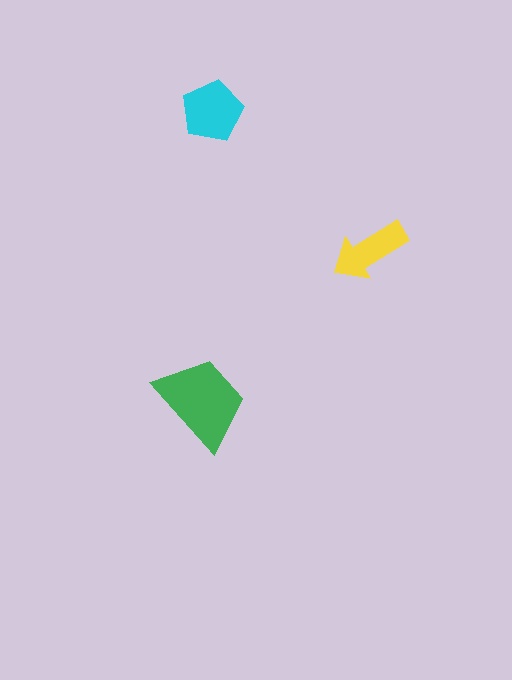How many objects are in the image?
There are 3 objects in the image.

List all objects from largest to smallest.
The green trapezoid, the cyan pentagon, the yellow arrow.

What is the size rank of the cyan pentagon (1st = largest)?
2nd.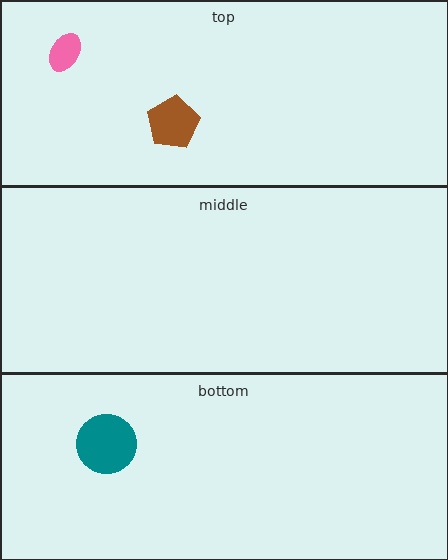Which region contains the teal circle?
The bottom region.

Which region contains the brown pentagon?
The top region.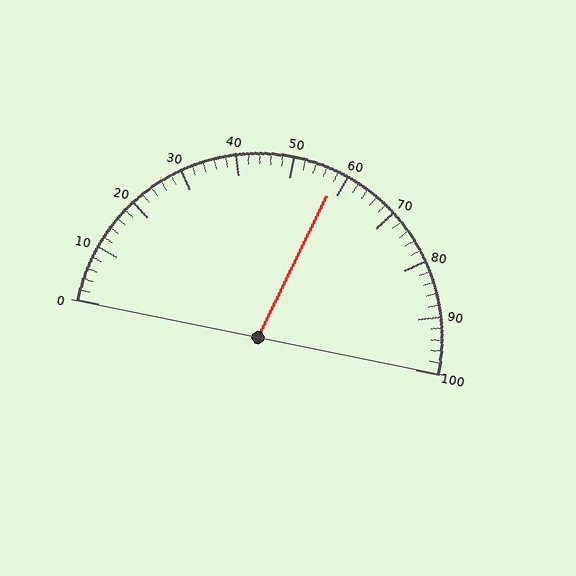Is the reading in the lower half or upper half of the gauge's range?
The reading is in the upper half of the range (0 to 100).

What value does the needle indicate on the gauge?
The needle indicates approximately 58.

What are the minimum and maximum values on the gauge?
The gauge ranges from 0 to 100.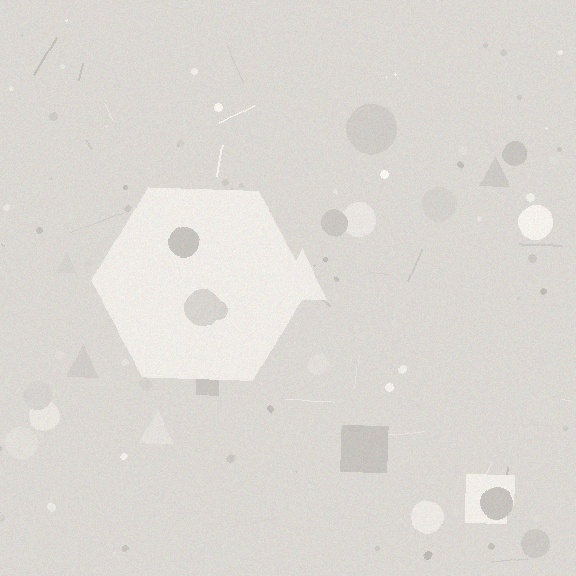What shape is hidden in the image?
A hexagon is hidden in the image.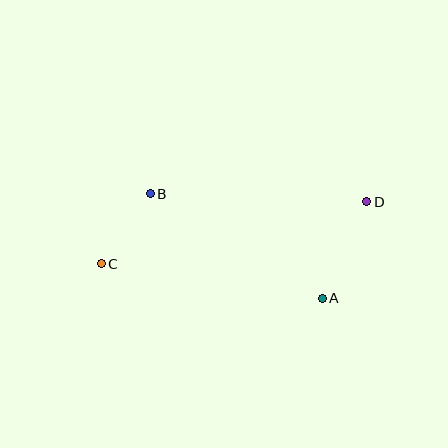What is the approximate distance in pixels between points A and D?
The distance between A and D is approximately 107 pixels.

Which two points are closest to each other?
Points B and C are closest to each other.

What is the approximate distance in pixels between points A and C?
The distance between A and C is approximately 224 pixels.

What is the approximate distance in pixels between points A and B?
The distance between A and B is approximately 201 pixels.